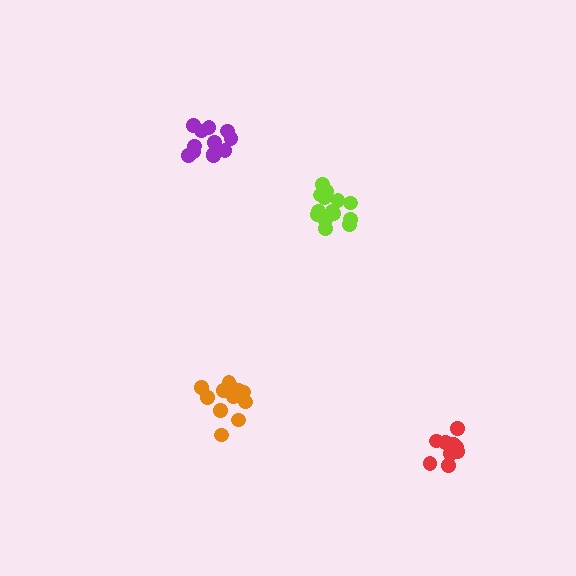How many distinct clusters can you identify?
There are 4 distinct clusters.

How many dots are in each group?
Group 1: 15 dots, Group 2: 12 dots, Group 3: 12 dots, Group 4: 9 dots (48 total).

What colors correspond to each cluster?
The clusters are colored: lime, purple, orange, red.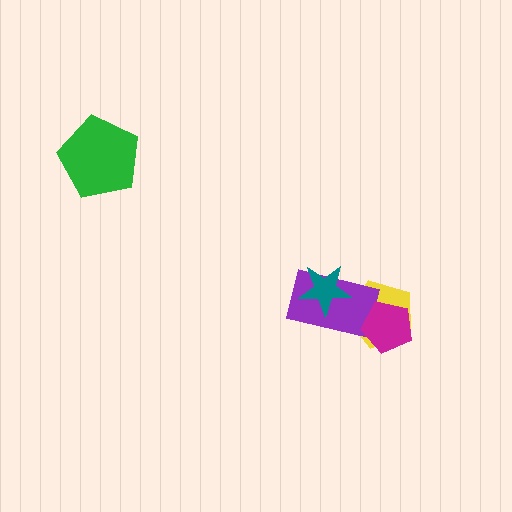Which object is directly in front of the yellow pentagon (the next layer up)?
The purple rectangle is directly in front of the yellow pentagon.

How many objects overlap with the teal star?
1 object overlaps with the teal star.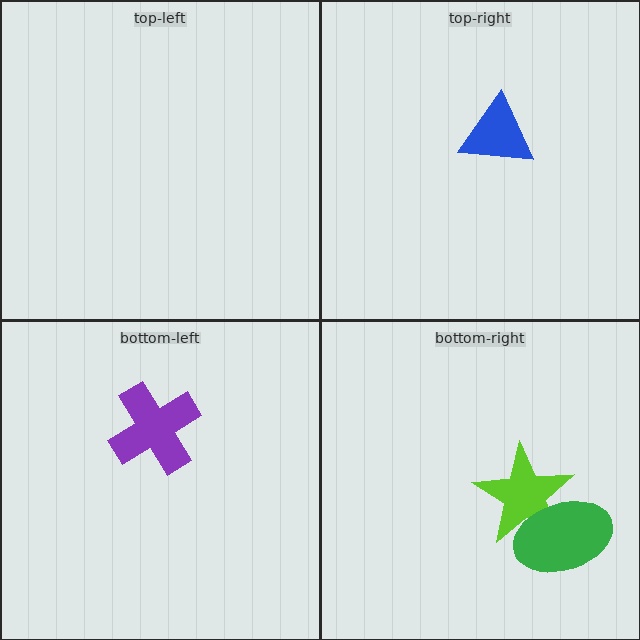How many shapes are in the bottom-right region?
2.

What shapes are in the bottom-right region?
The lime star, the green ellipse.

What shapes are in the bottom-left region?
The purple cross.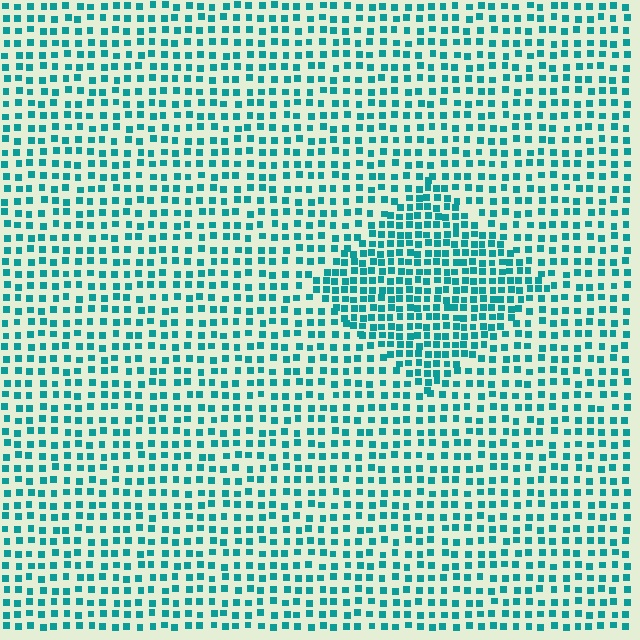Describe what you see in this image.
The image contains small teal elements arranged at two different densities. A diamond-shaped region is visible where the elements are more densely packed than the surrounding area.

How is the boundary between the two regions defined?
The boundary is defined by a change in element density (approximately 1.7x ratio). All elements are the same color, size, and shape.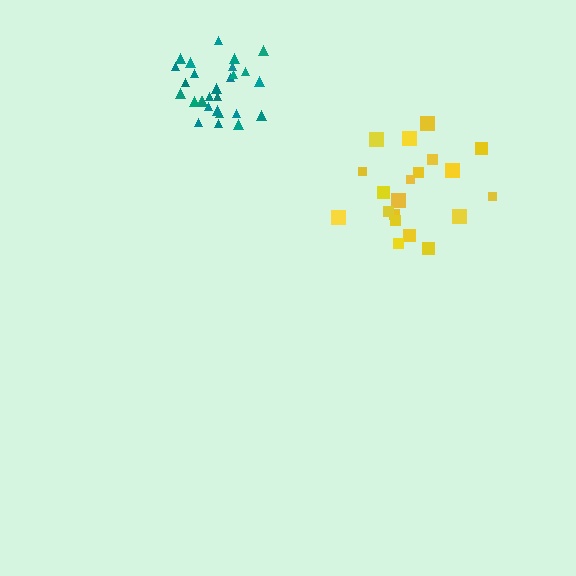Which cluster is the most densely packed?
Teal.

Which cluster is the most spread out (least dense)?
Yellow.